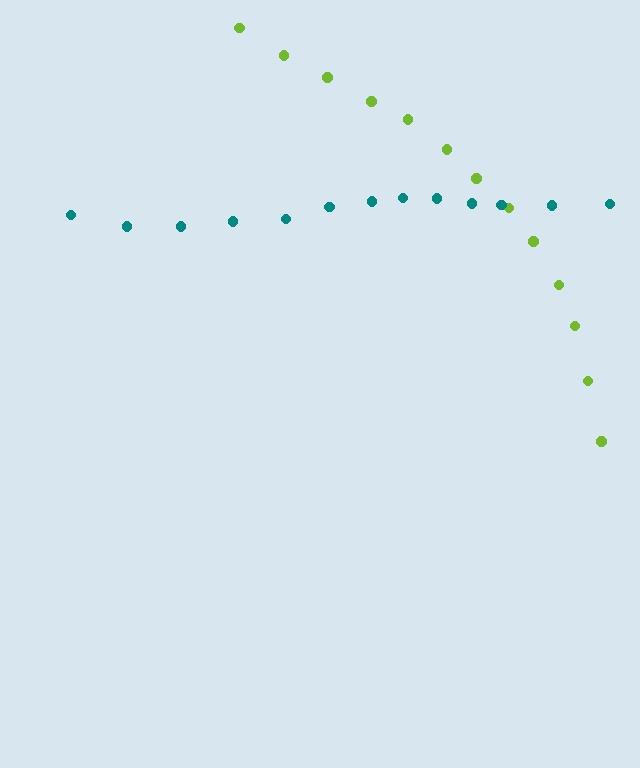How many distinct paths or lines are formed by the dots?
There are 2 distinct paths.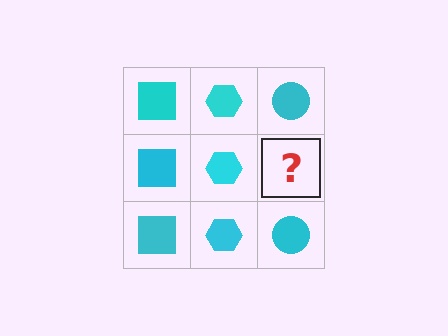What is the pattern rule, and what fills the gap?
The rule is that each column has a consistent shape. The gap should be filled with a cyan circle.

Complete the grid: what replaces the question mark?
The question mark should be replaced with a cyan circle.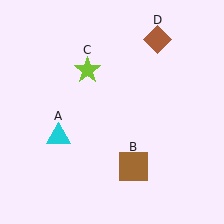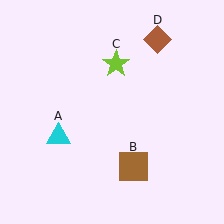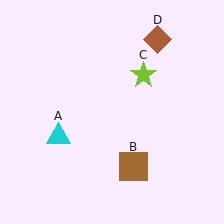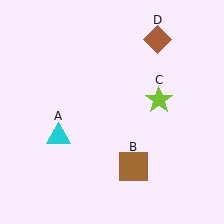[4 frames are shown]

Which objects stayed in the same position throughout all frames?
Cyan triangle (object A) and brown square (object B) and brown diamond (object D) remained stationary.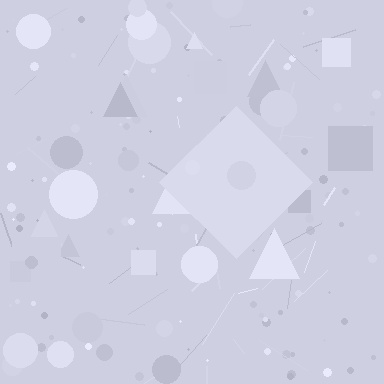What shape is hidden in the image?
A diamond is hidden in the image.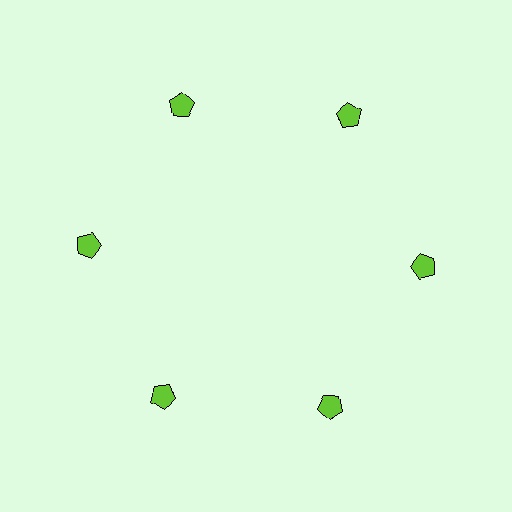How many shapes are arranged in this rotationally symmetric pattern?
There are 6 shapes, arranged in 6 groups of 1.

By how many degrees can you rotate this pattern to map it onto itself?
The pattern maps onto itself every 60 degrees of rotation.